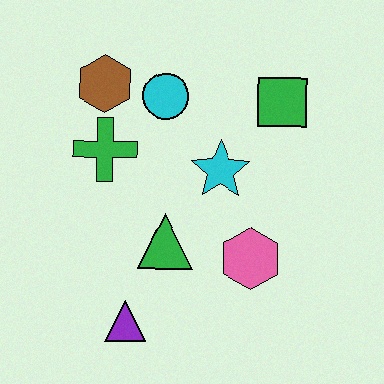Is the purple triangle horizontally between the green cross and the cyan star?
Yes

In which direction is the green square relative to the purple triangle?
The green square is above the purple triangle.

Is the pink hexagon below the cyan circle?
Yes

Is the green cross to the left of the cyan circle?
Yes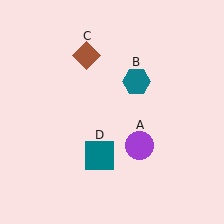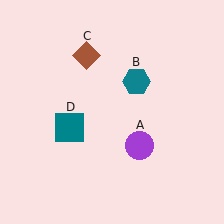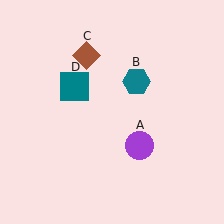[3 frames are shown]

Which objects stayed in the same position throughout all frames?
Purple circle (object A) and teal hexagon (object B) and brown diamond (object C) remained stationary.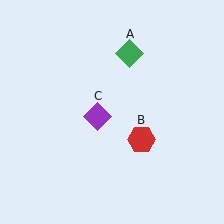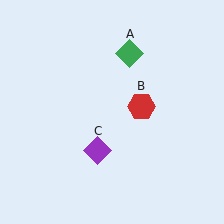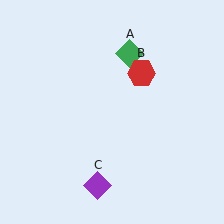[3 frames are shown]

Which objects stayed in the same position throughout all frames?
Green diamond (object A) remained stationary.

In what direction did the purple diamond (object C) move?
The purple diamond (object C) moved down.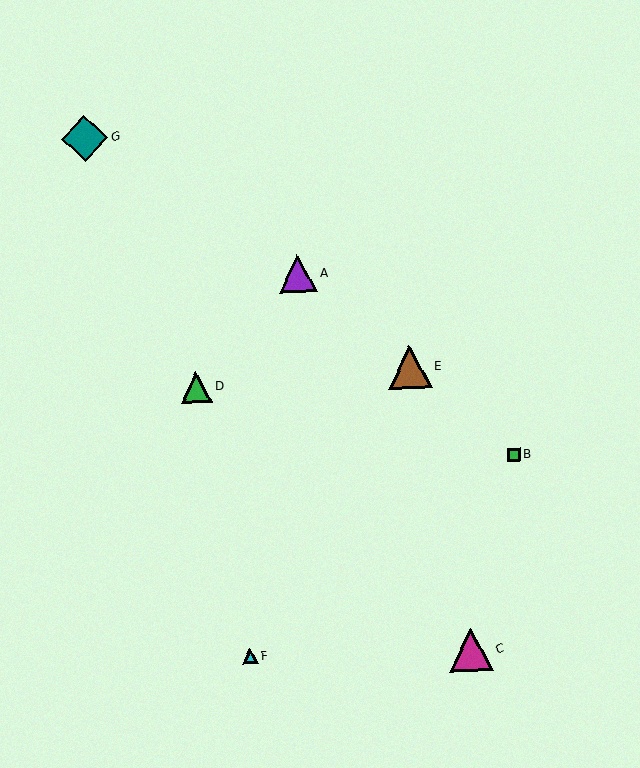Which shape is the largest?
The teal diamond (labeled G) is the largest.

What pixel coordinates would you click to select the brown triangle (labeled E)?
Click at (410, 367) to select the brown triangle E.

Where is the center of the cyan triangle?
The center of the cyan triangle is at (250, 656).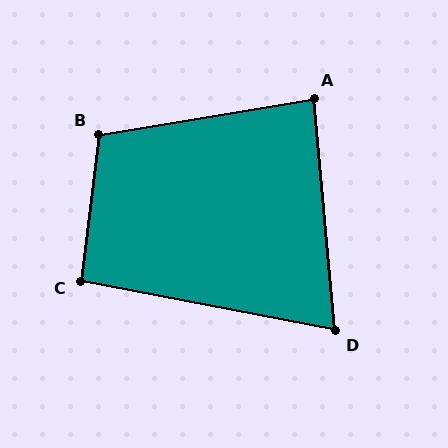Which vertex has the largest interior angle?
B, at approximately 106 degrees.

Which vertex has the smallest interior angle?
D, at approximately 74 degrees.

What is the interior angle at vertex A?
Approximately 86 degrees (approximately right).